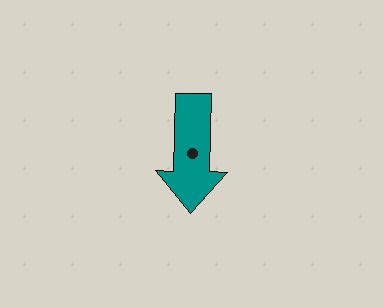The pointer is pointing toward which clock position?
Roughly 6 o'clock.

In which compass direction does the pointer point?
South.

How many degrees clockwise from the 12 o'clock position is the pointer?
Approximately 181 degrees.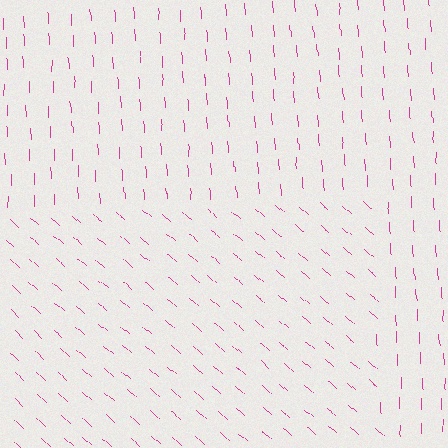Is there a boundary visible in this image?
Yes, there is a texture boundary formed by a change in line orientation.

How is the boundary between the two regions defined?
The boundary is defined purely by a change in line orientation (approximately 45 degrees difference). All lines are the same color and thickness.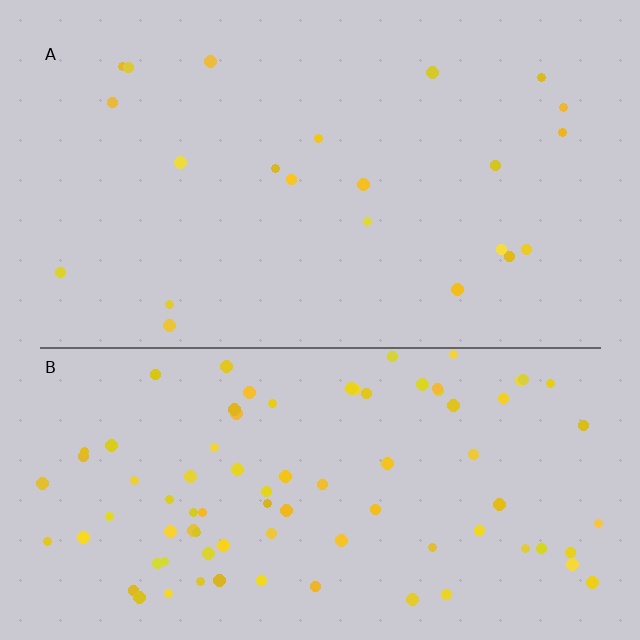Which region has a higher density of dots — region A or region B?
B (the bottom).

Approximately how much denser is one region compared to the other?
Approximately 3.8× — region B over region A.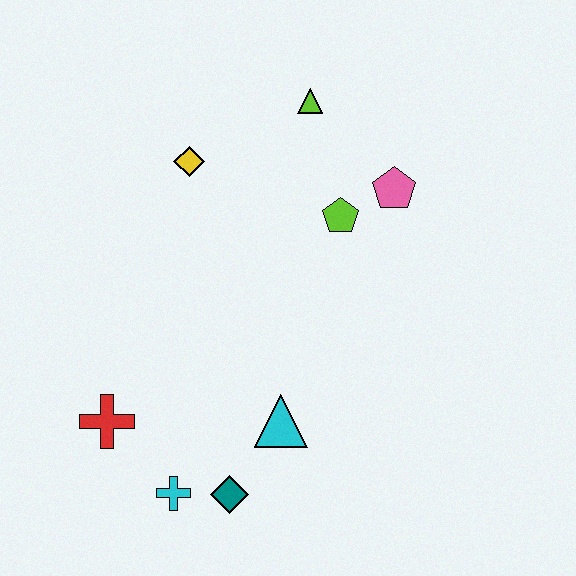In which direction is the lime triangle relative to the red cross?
The lime triangle is above the red cross.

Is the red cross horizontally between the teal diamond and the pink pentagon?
No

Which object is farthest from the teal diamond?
The lime triangle is farthest from the teal diamond.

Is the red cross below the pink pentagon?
Yes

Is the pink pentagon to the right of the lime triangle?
Yes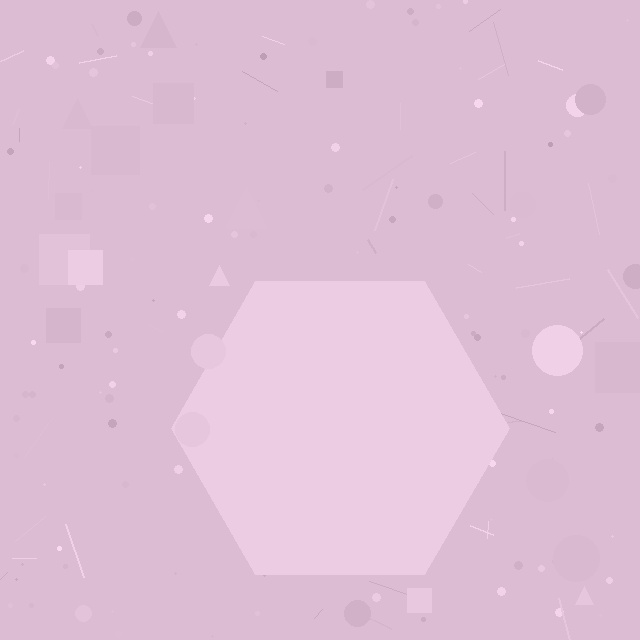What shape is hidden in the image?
A hexagon is hidden in the image.